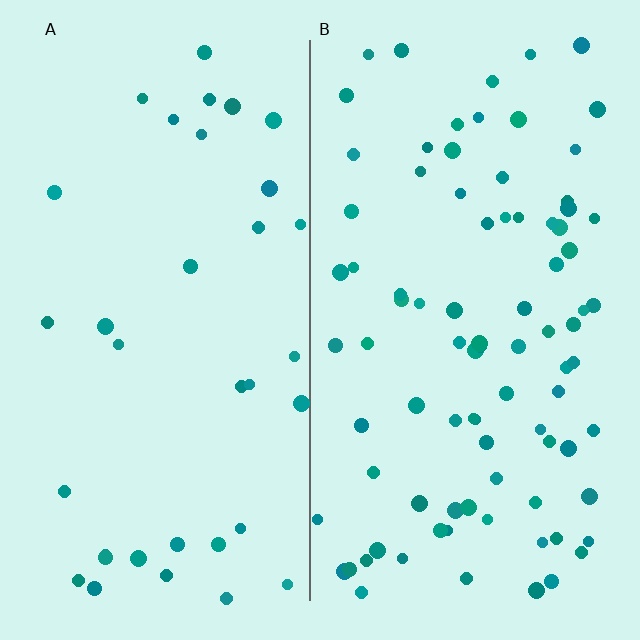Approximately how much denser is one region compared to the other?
Approximately 2.5× — region B over region A.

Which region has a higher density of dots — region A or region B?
B (the right).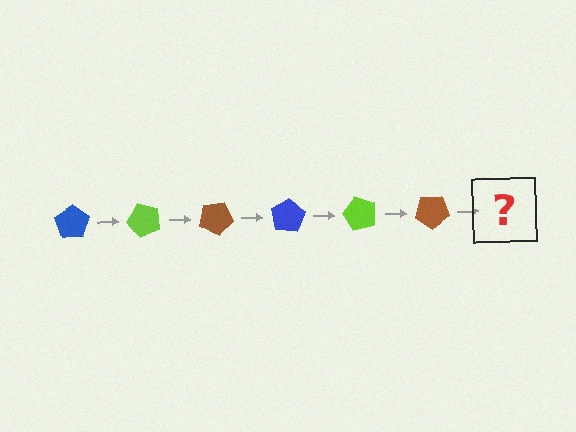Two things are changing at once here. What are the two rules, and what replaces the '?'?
The two rules are that it rotates 50 degrees each step and the color cycles through blue, lime, and brown. The '?' should be a blue pentagon, rotated 300 degrees from the start.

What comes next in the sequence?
The next element should be a blue pentagon, rotated 300 degrees from the start.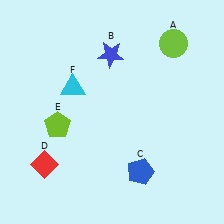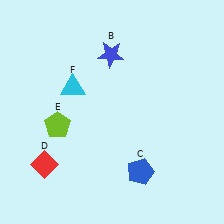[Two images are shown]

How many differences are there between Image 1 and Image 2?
There is 1 difference between the two images.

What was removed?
The lime circle (A) was removed in Image 2.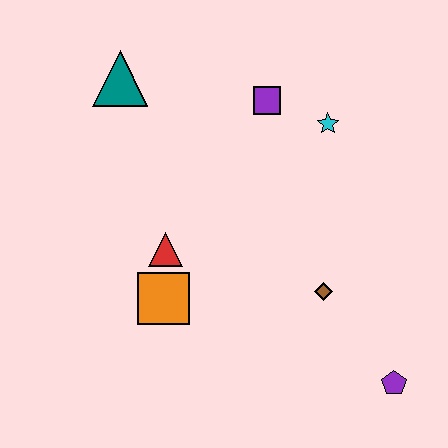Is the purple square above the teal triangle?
No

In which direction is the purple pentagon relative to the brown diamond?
The purple pentagon is below the brown diamond.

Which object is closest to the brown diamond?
The purple pentagon is closest to the brown diamond.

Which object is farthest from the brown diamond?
The teal triangle is farthest from the brown diamond.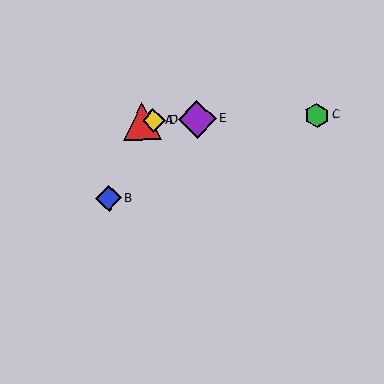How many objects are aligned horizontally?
4 objects (A, C, D, E) are aligned horizontally.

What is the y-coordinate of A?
Object A is at y≈121.